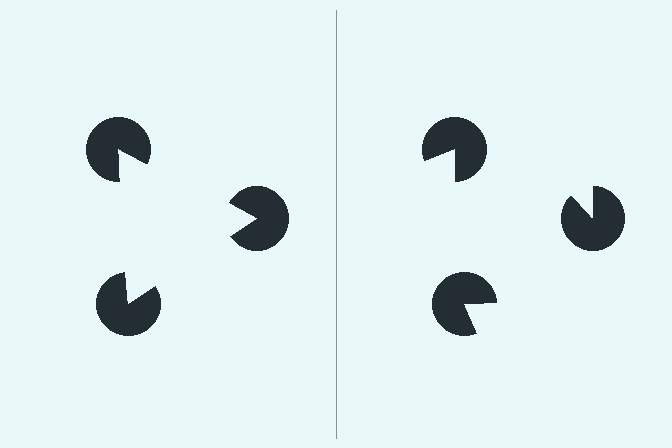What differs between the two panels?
The pac-man discs are positioned identically on both sides; only the wedge orientations differ. On the left they align to a triangle; on the right they are misaligned.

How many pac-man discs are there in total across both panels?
6 — 3 on each side.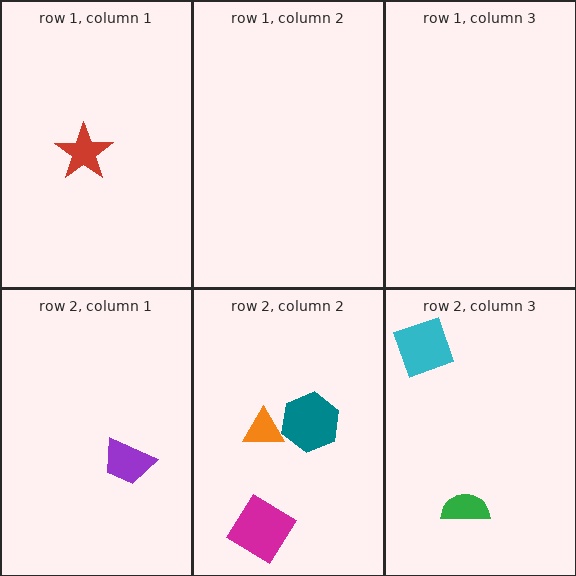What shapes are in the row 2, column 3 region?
The cyan diamond, the green semicircle.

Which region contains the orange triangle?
The row 2, column 2 region.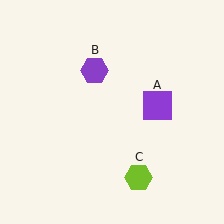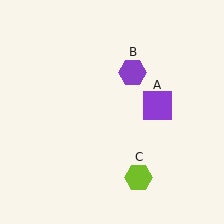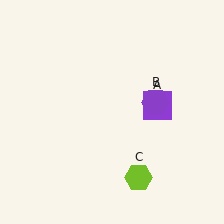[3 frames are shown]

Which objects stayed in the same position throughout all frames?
Purple square (object A) and lime hexagon (object C) remained stationary.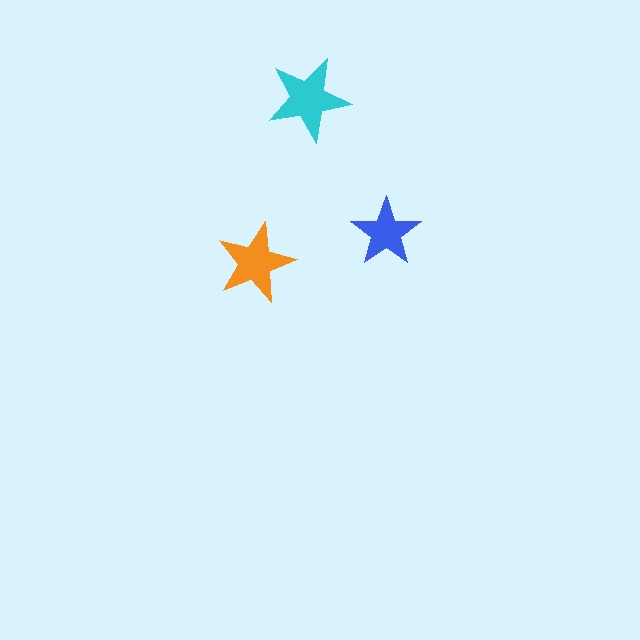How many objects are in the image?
There are 3 objects in the image.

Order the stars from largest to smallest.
the cyan one, the orange one, the blue one.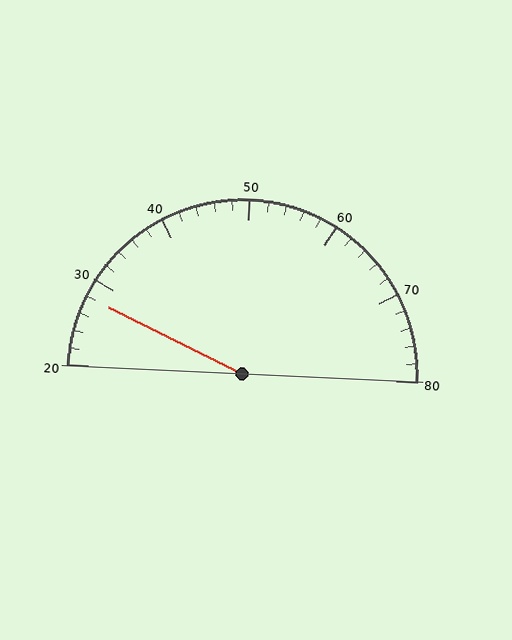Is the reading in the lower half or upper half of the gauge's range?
The reading is in the lower half of the range (20 to 80).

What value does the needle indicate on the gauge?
The needle indicates approximately 28.